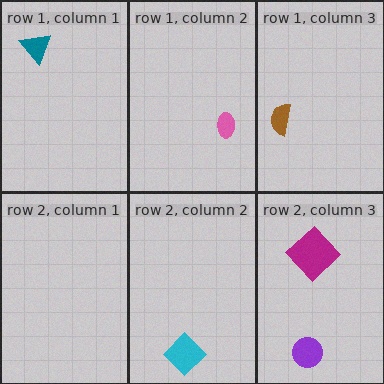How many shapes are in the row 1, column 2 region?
1.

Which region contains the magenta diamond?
The row 2, column 3 region.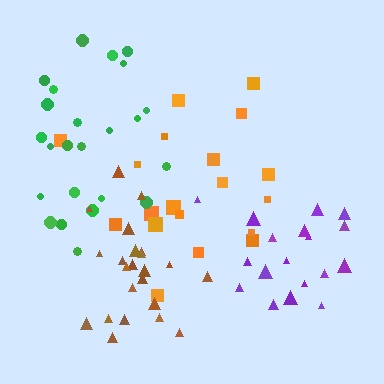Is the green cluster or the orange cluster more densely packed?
Green.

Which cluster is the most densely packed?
Brown.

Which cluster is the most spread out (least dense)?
Purple.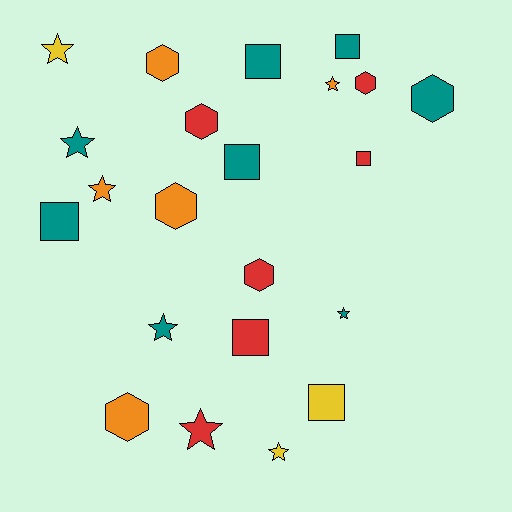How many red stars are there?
There is 1 red star.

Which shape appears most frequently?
Star, with 8 objects.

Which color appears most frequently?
Teal, with 8 objects.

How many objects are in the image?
There are 22 objects.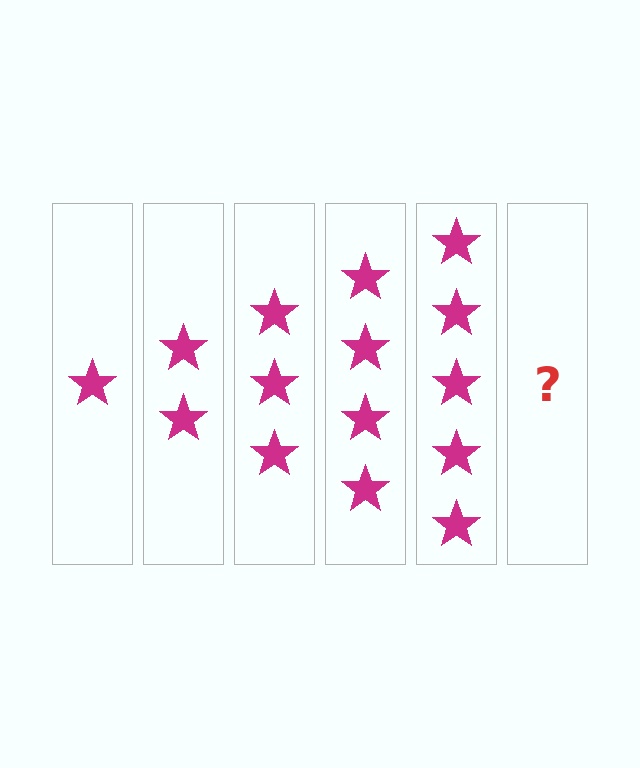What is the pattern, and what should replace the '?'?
The pattern is that each step adds one more star. The '?' should be 6 stars.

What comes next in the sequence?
The next element should be 6 stars.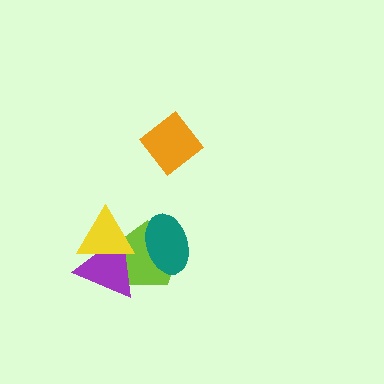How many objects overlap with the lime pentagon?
3 objects overlap with the lime pentagon.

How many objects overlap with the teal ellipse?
1 object overlaps with the teal ellipse.